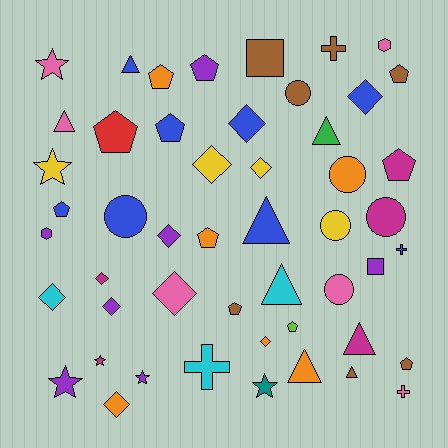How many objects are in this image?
There are 50 objects.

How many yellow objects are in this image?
There are 4 yellow objects.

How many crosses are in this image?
There are 4 crosses.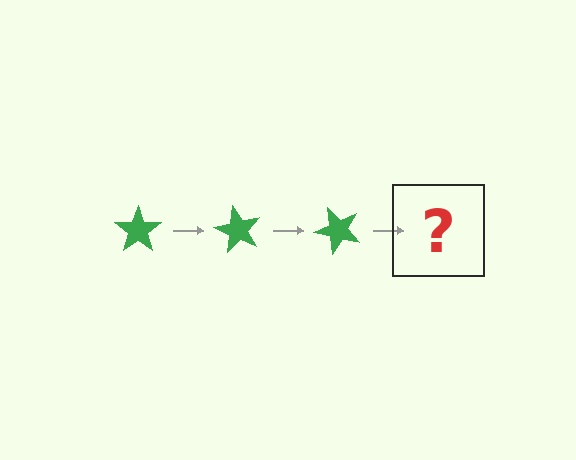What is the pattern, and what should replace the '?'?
The pattern is that the star rotates 60 degrees each step. The '?' should be a green star rotated 180 degrees.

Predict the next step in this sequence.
The next step is a green star rotated 180 degrees.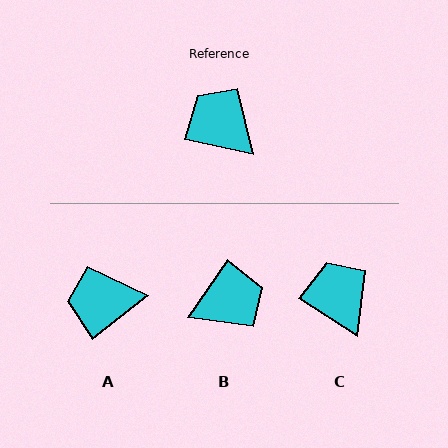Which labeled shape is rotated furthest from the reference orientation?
B, about 112 degrees away.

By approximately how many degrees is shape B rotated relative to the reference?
Approximately 112 degrees clockwise.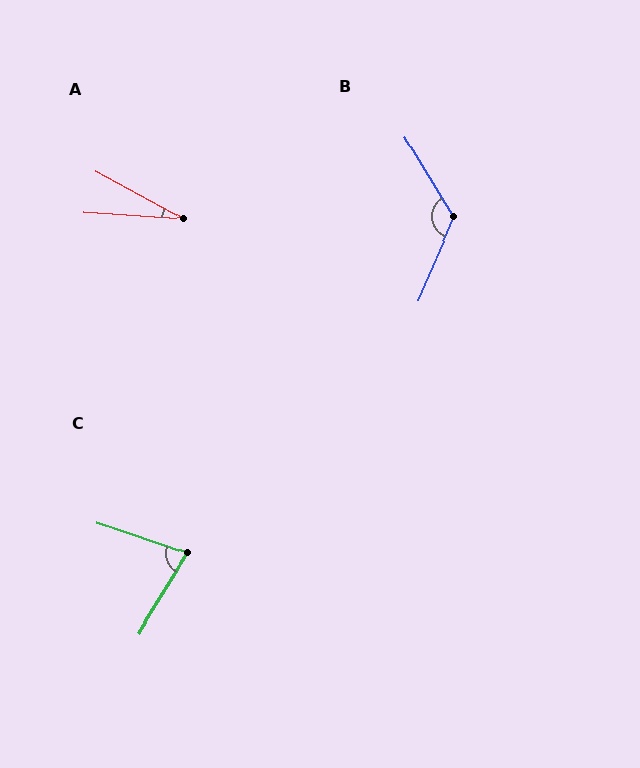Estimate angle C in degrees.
Approximately 77 degrees.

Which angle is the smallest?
A, at approximately 25 degrees.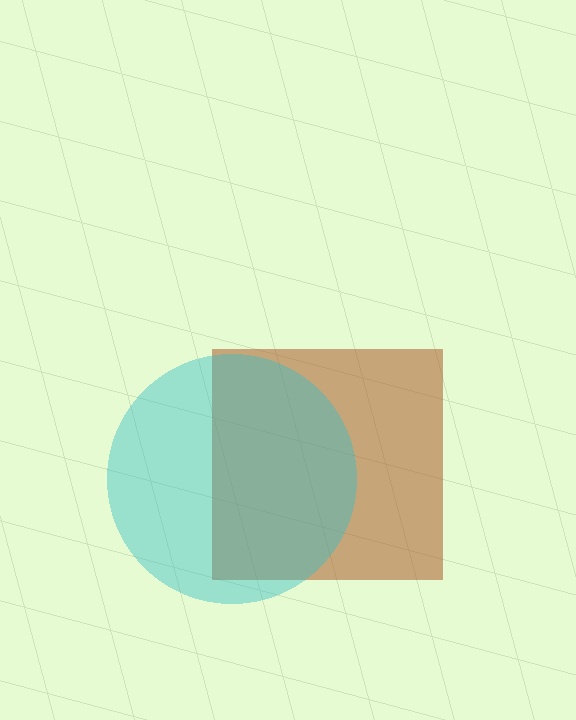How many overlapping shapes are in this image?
There are 2 overlapping shapes in the image.